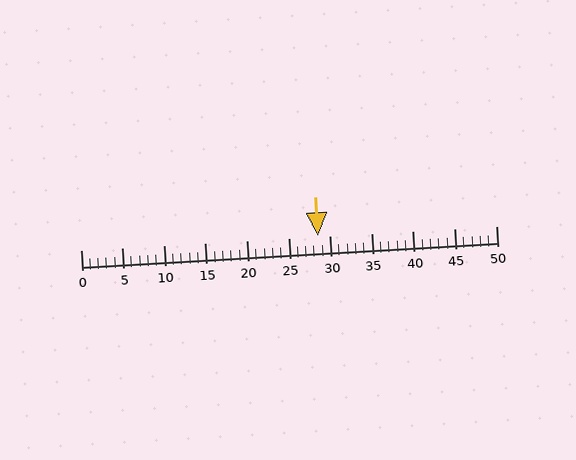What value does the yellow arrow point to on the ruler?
The yellow arrow points to approximately 29.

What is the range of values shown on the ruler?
The ruler shows values from 0 to 50.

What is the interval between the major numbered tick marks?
The major tick marks are spaced 5 units apart.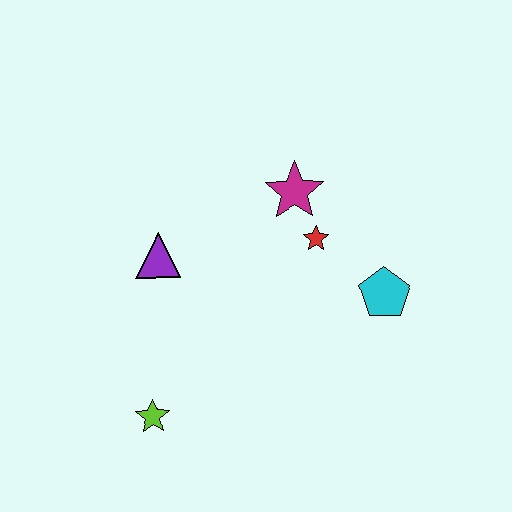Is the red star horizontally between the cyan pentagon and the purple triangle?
Yes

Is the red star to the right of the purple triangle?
Yes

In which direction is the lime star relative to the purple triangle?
The lime star is below the purple triangle.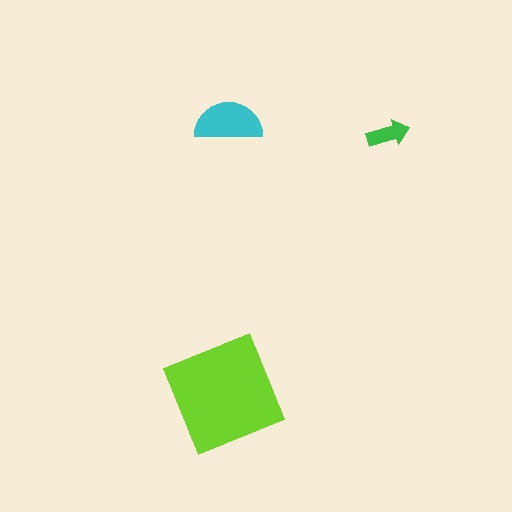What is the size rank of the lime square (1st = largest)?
1st.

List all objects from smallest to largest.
The green arrow, the cyan semicircle, the lime square.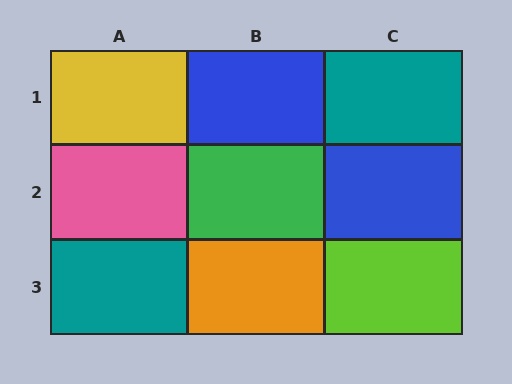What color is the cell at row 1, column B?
Blue.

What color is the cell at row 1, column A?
Yellow.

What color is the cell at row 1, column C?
Teal.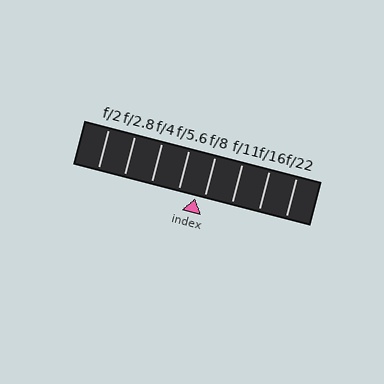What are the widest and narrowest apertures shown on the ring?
The widest aperture shown is f/2 and the narrowest is f/22.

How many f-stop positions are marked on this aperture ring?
There are 8 f-stop positions marked.